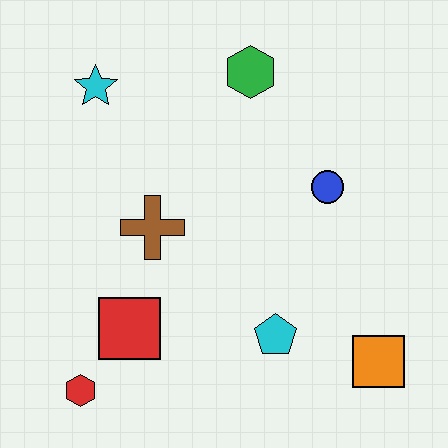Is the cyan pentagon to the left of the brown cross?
No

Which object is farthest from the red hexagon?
The green hexagon is farthest from the red hexagon.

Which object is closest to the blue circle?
The green hexagon is closest to the blue circle.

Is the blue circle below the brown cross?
No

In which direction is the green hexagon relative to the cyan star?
The green hexagon is to the right of the cyan star.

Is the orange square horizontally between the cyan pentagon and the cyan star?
No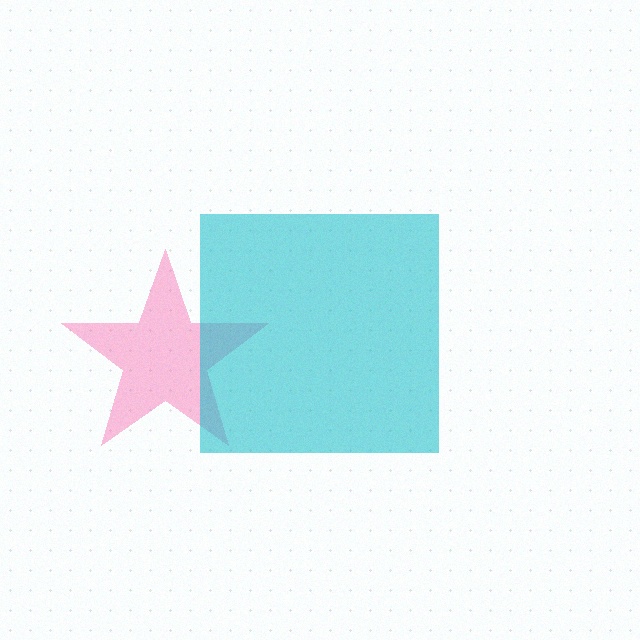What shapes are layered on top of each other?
The layered shapes are: a pink star, a cyan square.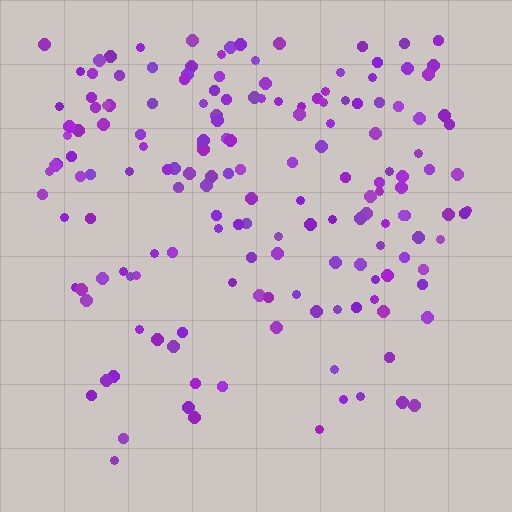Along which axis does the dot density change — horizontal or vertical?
Vertical.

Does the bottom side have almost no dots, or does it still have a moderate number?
Still a moderate number, just noticeably fewer than the top.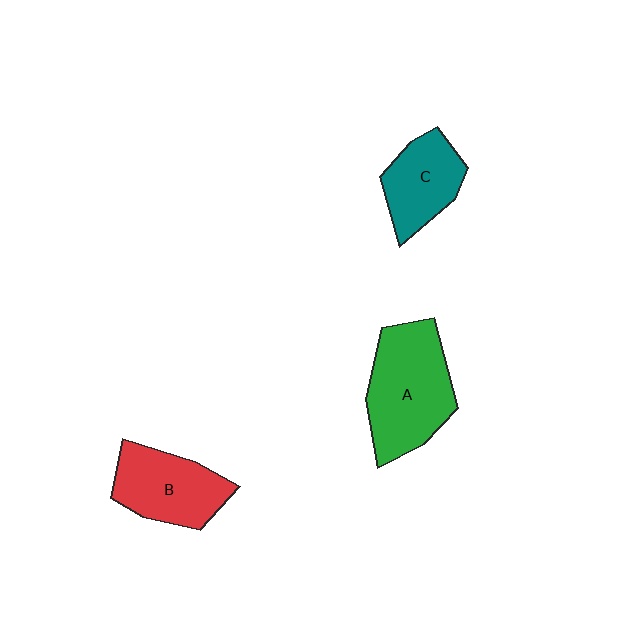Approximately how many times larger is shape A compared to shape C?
Approximately 1.6 times.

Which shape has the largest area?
Shape A (green).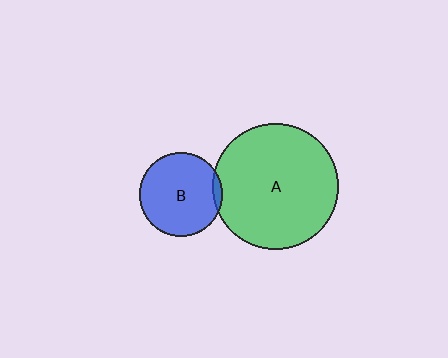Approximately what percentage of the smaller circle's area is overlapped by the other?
Approximately 5%.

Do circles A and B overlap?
Yes.